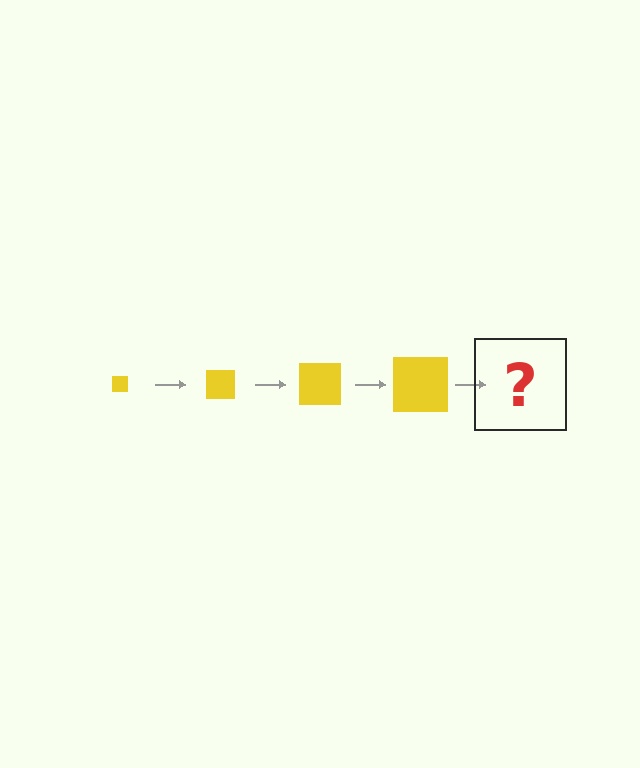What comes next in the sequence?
The next element should be a yellow square, larger than the previous one.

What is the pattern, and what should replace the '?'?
The pattern is that the square gets progressively larger each step. The '?' should be a yellow square, larger than the previous one.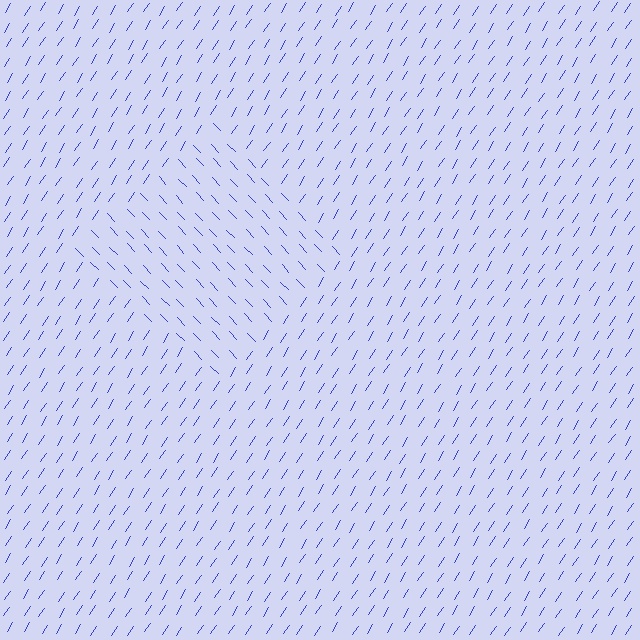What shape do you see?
I see a diamond.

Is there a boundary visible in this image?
Yes, there is a texture boundary formed by a change in line orientation.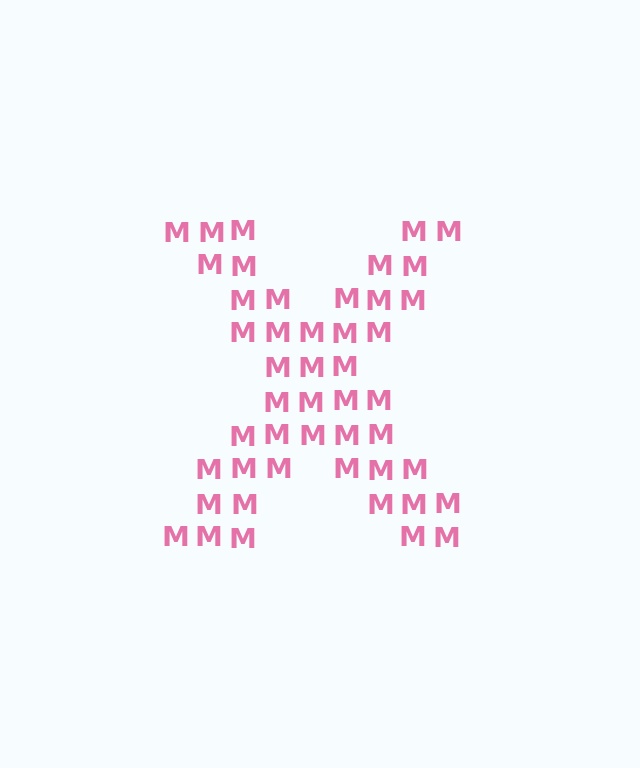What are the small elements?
The small elements are letter M's.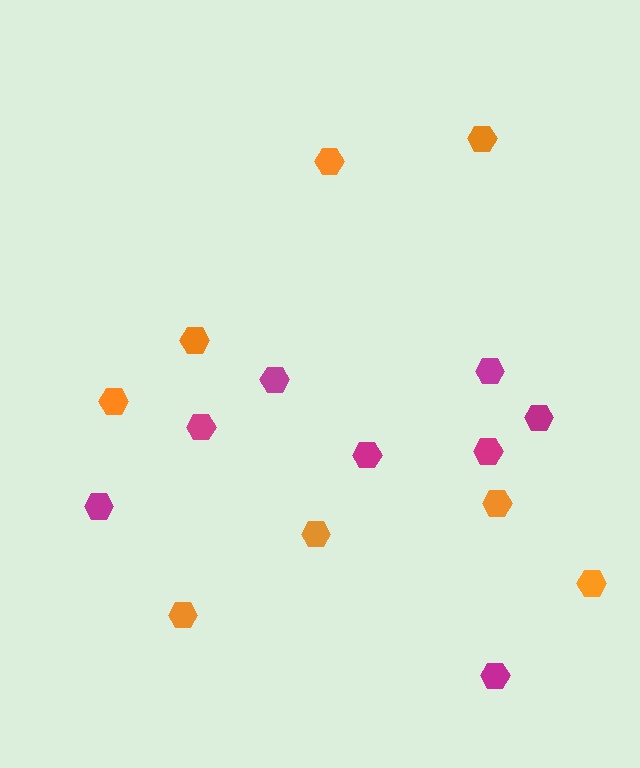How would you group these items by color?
There are 2 groups: one group of magenta hexagons (8) and one group of orange hexagons (8).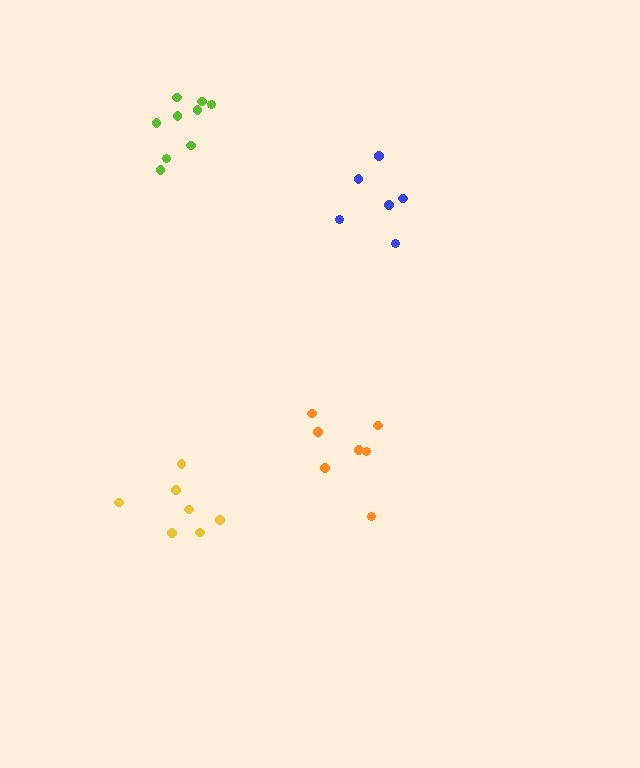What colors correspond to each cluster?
The clusters are colored: lime, blue, yellow, orange.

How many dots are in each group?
Group 1: 9 dots, Group 2: 6 dots, Group 3: 7 dots, Group 4: 7 dots (29 total).